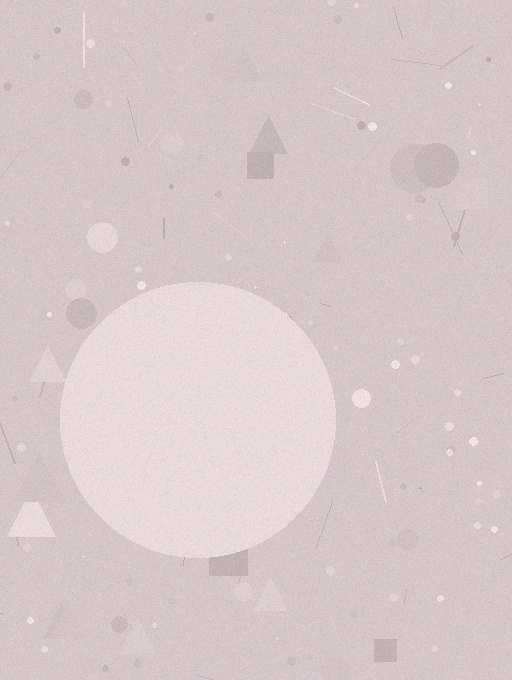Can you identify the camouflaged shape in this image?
The camouflaged shape is a circle.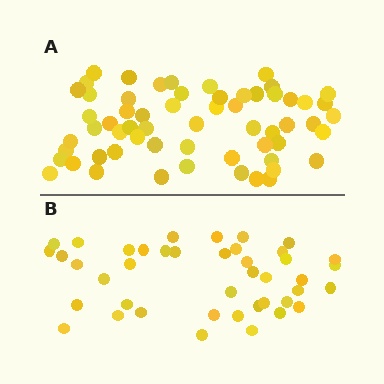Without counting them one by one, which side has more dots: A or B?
Region A (the top region) has more dots.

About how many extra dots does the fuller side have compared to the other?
Region A has approximately 20 more dots than region B.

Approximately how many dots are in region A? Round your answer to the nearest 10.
About 60 dots.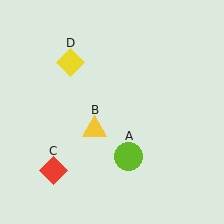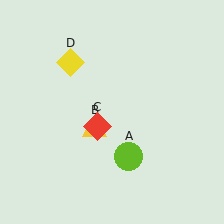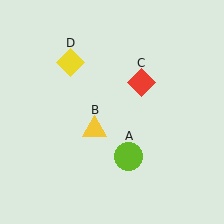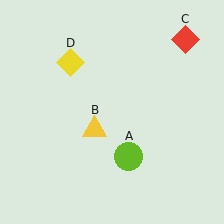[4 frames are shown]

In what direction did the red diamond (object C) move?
The red diamond (object C) moved up and to the right.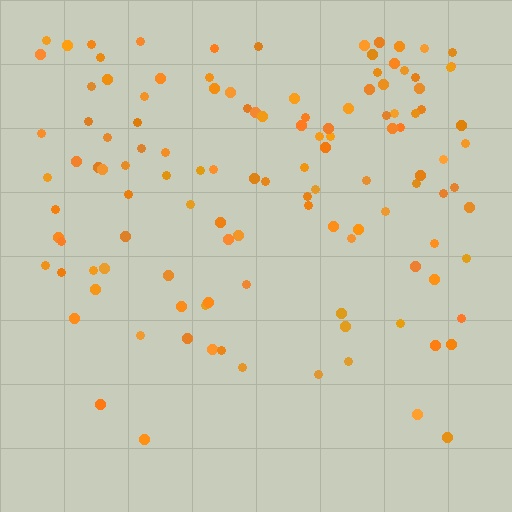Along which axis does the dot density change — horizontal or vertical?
Vertical.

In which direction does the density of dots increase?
From bottom to top, with the top side densest.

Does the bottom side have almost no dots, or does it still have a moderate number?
Still a moderate number, just noticeably fewer than the top.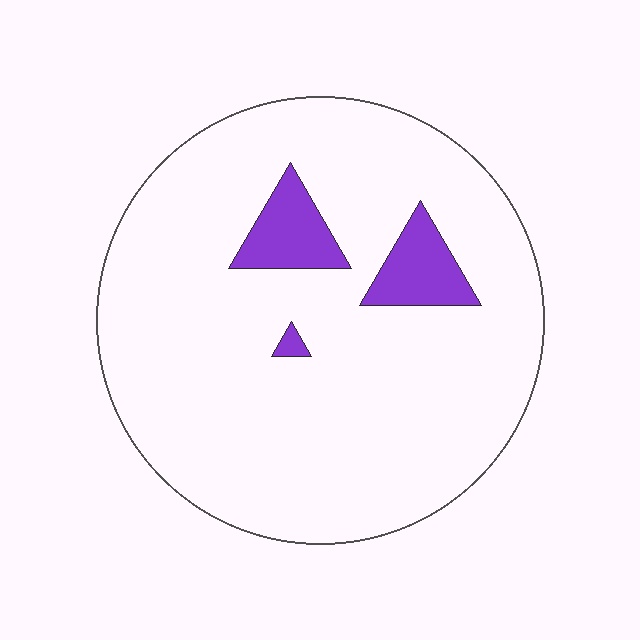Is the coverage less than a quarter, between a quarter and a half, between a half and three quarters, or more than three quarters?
Less than a quarter.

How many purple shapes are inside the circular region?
3.